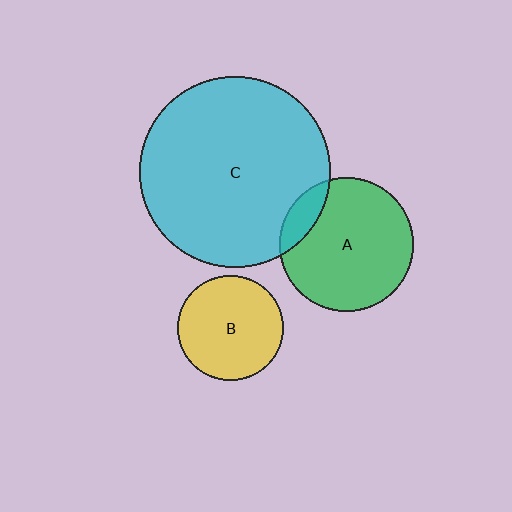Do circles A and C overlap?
Yes.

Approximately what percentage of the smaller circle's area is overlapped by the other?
Approximately 15%.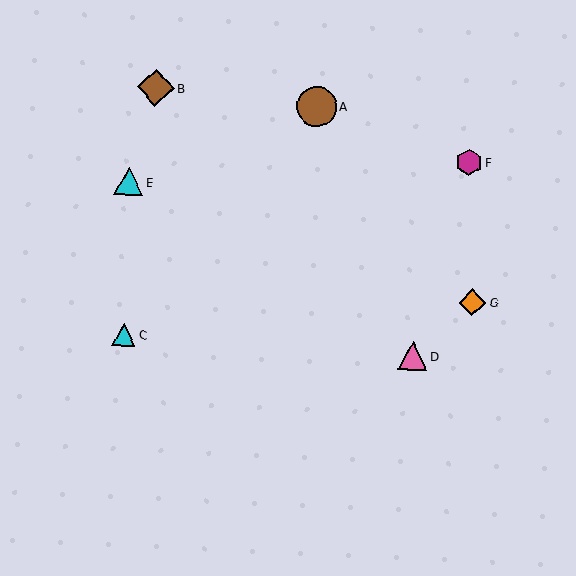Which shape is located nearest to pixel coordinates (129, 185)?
The cyan triangle (labeled E) at (129, 181) is nearest to that location.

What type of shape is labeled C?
Shape C is a cyan triangle.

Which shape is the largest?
The brown circle (labeled A) is the largest.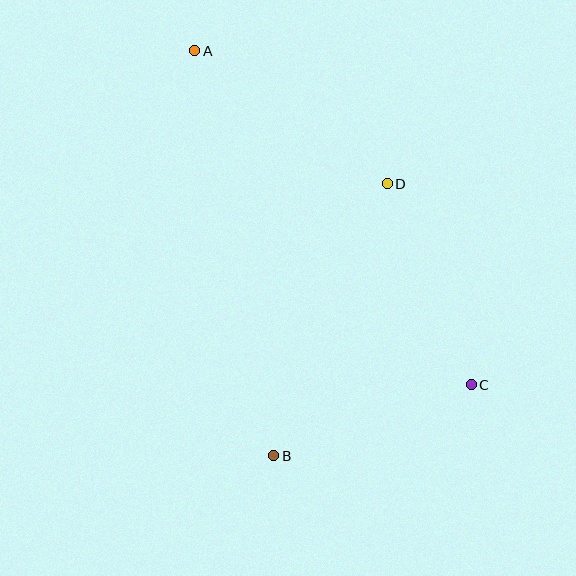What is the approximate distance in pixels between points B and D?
The distance between B and D is approximately 295 pixels.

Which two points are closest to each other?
Points B and C are closest to each other.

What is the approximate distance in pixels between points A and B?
The distance between A and B is approximately 412 pixels.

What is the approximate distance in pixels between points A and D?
The distance between A and D is approximately 234 pixels.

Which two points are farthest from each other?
Points A and C are farthest from each other.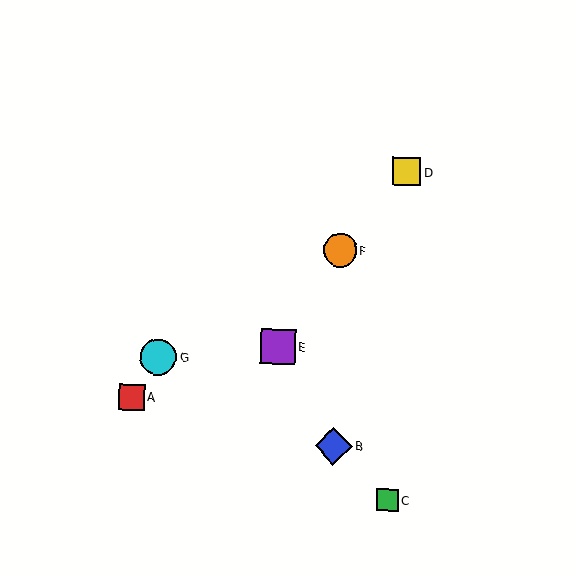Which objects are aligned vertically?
Objects B, F are aligned vertically.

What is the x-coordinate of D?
Object D is at x≈407.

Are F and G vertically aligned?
No, F is at x≈340 and G is at x≈158.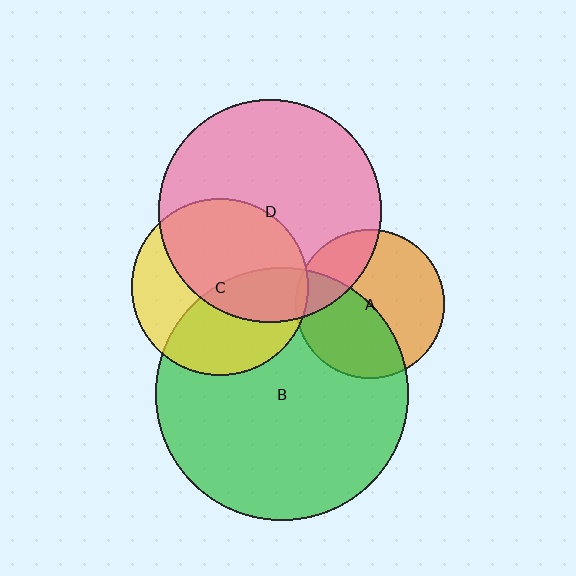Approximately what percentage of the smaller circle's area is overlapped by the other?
Approximately 55%.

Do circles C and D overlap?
Yes.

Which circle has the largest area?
Circle B (green).